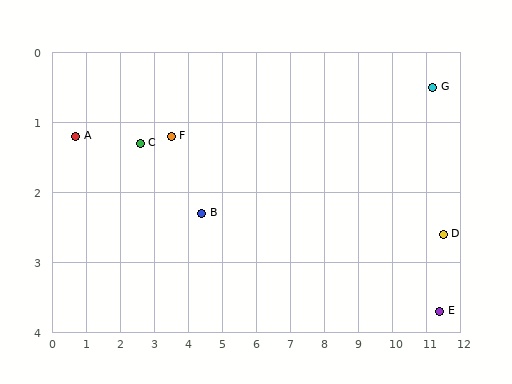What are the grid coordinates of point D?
Point D is at approximately (11.5, 2.6).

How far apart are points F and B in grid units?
Points F and B are about 1.4 grid units apart.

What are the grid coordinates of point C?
Point C is at approximately (2.6, 1.3).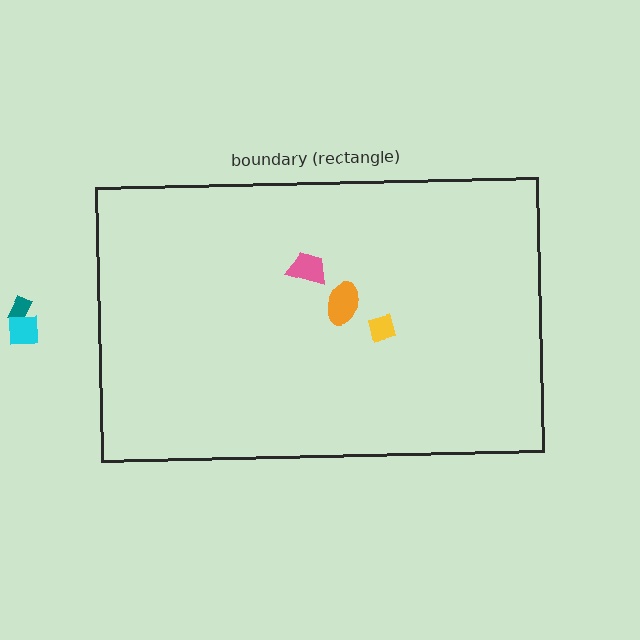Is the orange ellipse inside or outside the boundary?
Inside.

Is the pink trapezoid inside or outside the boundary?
Inside.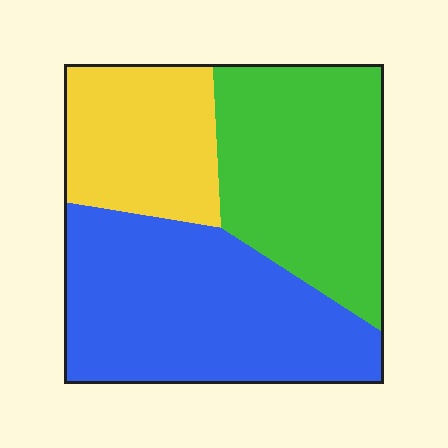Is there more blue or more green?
Blue.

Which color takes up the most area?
Blue, at roughly 40%.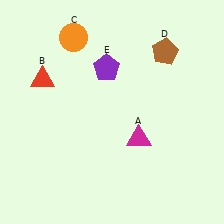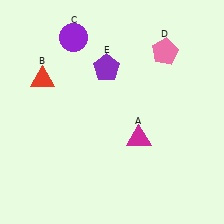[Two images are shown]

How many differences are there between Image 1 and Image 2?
There are 2 differences between the two images.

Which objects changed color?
C changed from orange to purple. D changed from brown to pink.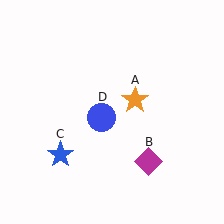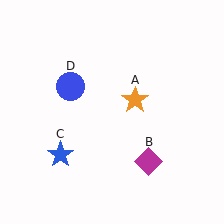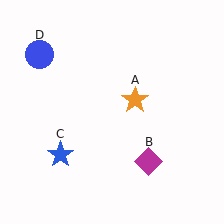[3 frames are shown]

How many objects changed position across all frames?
1 object changed position: blue circle (object D).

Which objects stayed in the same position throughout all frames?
Orange star (object A) and magenta diamond (object B) and blue star (object C) remained stationary.